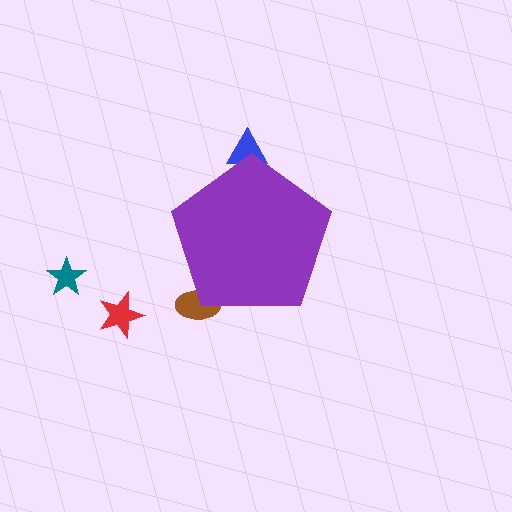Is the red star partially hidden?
No, the red star is fully visible.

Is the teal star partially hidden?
No, the teal star is fully visible.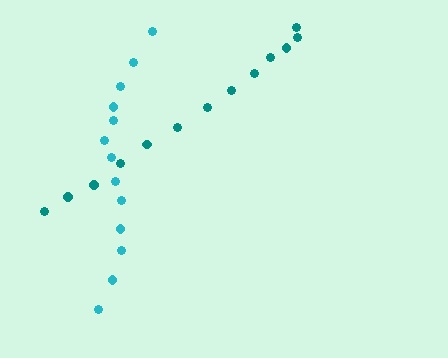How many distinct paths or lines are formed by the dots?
There are 2 distinct paths.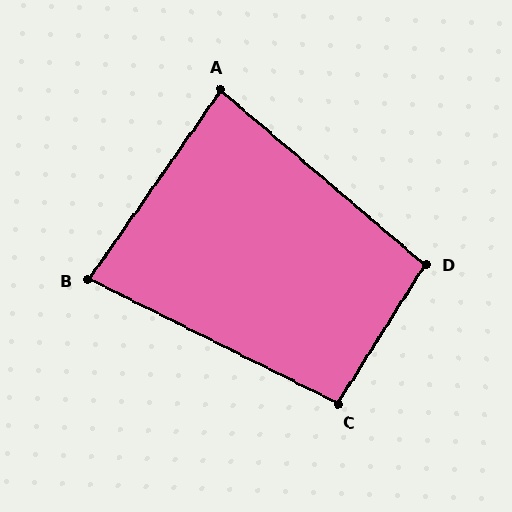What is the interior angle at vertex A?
Approximately 85 degrees (acute).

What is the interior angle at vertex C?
Approximately 95 degrees (obtuse).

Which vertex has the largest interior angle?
D, at approximately 99 degrees.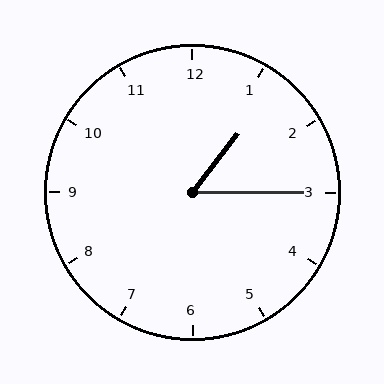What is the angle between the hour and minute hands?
Approximately 52 degrees.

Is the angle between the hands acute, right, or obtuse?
It is acute.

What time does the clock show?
1:15.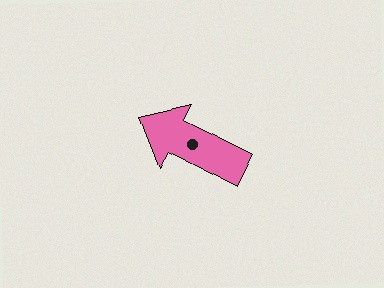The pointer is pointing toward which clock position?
Roughly 10 o'clock.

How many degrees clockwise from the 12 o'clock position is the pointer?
Approximately 298 degrees.